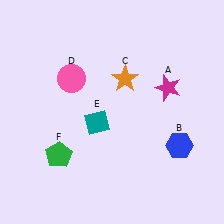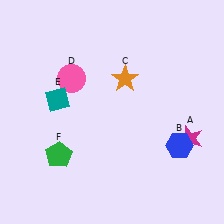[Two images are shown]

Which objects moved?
The objects that moved are: the magenta star (A), the teal diamond (E).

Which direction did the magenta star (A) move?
The magenta star (A) moved down.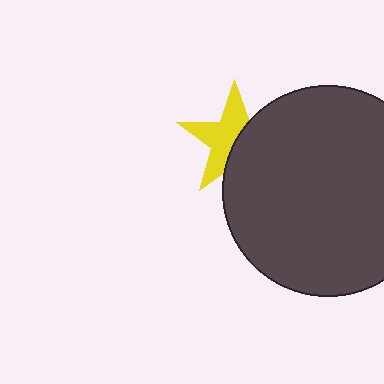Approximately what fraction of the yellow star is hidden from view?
Roughly 44% of the yellow star is hidden behind the dark gray circle.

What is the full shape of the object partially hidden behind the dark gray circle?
The partially hidden object is a yellow star.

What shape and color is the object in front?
The object in front is a dark gray circle.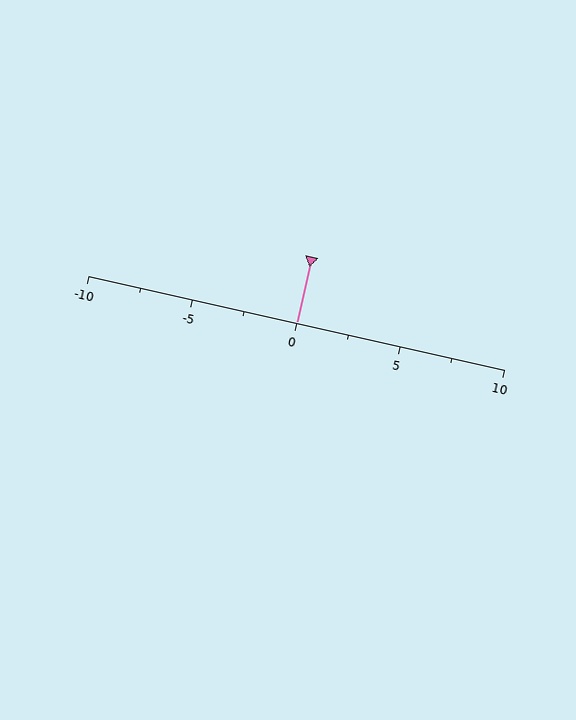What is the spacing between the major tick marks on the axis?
The major ticks are spaced 5 apart.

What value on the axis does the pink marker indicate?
The marker indicates approximately 0.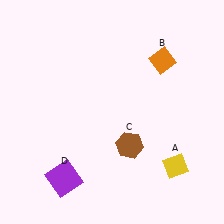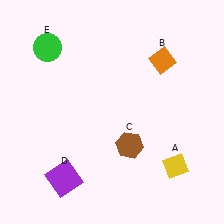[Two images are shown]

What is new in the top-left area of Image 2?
A green circle (E) was added in the top-left area of Image 2.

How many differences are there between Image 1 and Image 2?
There is 1 difference between the two images.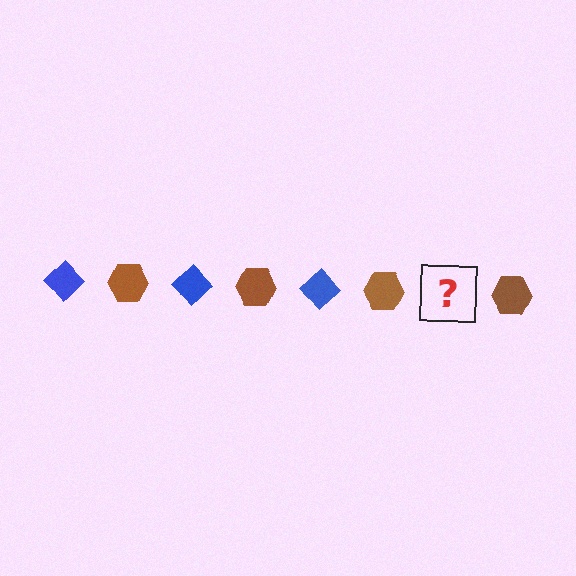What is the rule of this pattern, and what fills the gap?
The rule is that the pattern alternates between blue diamond and brown hexagon. The gap should be filled with a blue diamond.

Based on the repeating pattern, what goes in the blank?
The blank should be a blue diamond.